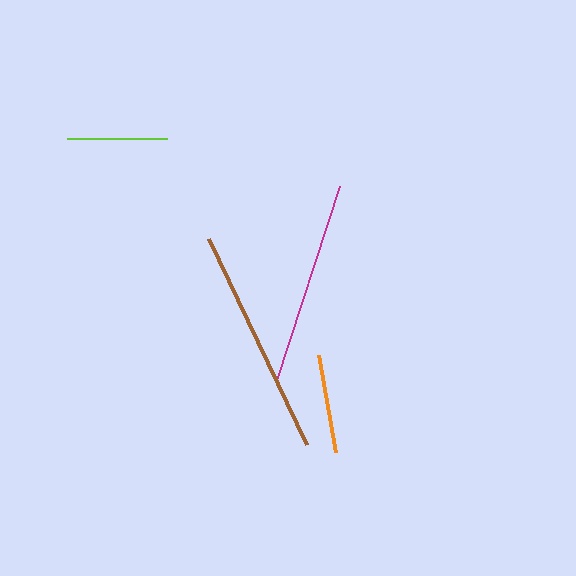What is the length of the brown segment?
The brown segment is approximately 228 pixels long.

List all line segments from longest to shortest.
From longest to shortest: brown, magenta, lime, orange.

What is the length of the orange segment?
The orange segment is approximately 98 pixels long.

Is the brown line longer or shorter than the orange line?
The brown line is longer than the orange line.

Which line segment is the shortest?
The orange line is the shortest at approximately 98 pixels.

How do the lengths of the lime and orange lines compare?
The lime and orange lines are approximately the same length.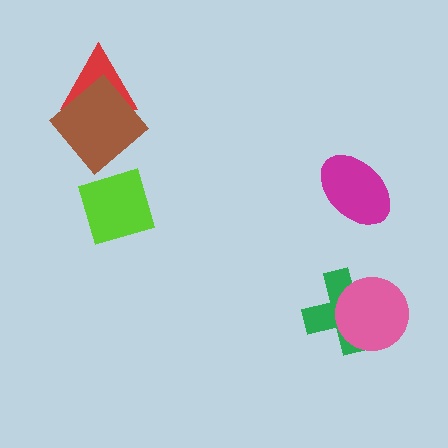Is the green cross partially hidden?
Yes, it is partially covered by another shape.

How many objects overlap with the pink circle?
1 object overlaps with the pink circle.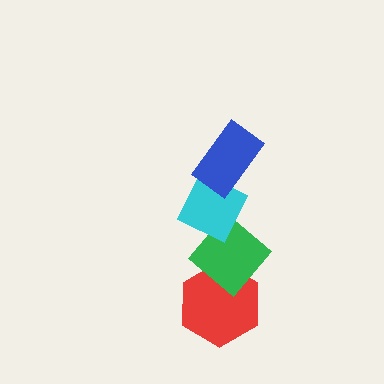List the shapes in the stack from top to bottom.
From top to bottom: the blue rectangle, the cyan diamond, the green diamond, the red hexagon.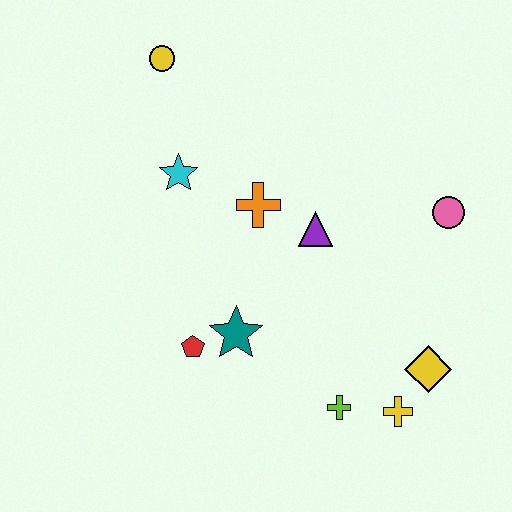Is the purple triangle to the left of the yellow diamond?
Yes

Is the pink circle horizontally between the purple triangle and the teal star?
No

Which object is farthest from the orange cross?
The yellow cross is farthest from the orange cross.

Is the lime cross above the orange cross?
No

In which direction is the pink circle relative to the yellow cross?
The pink circle is above the yellow cross.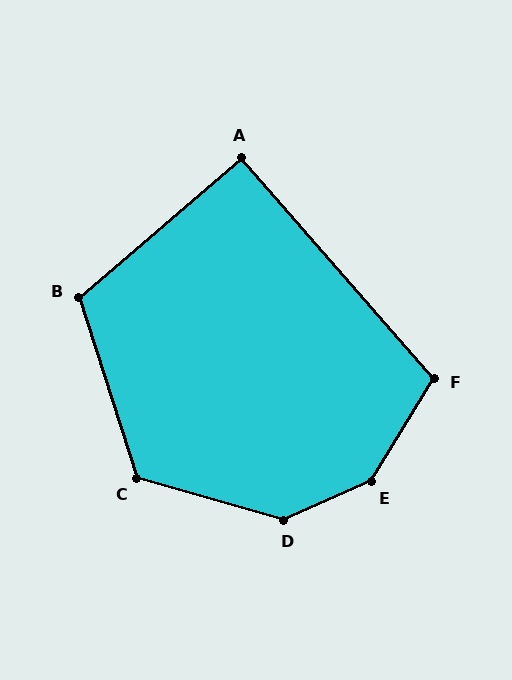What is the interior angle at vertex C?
Approximately 124 degrees (obtuse).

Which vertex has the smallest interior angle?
A, at approximately 91 degrees.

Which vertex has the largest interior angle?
E, at approximately 145 degrees.